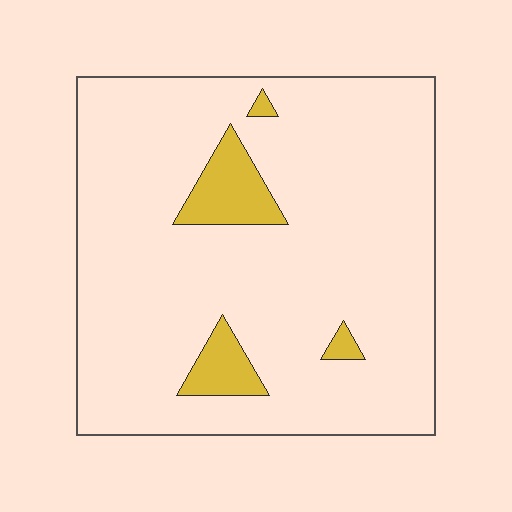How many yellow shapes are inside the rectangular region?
4.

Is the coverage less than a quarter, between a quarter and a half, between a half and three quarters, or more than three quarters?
Less than a quarter.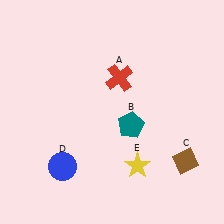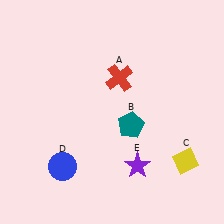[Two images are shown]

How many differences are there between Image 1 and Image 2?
There are 2 differences between the two images.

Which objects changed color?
C changed from brown to yellow. E changed from yellow to purple.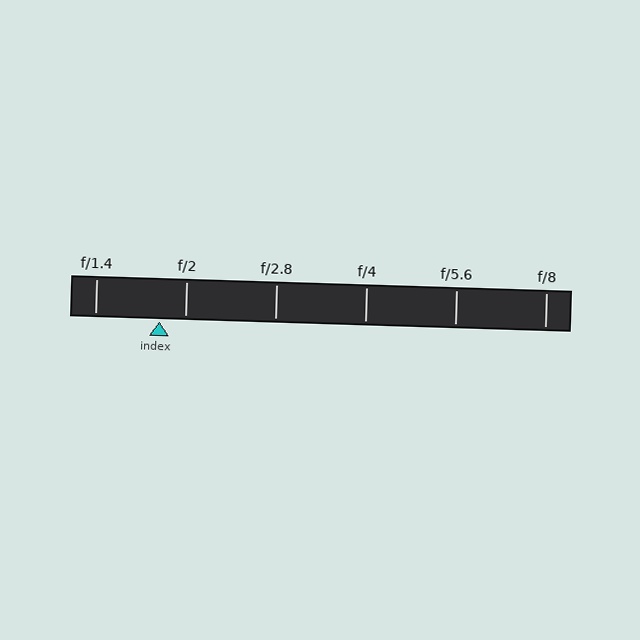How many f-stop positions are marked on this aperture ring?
There are 6 f-stop positions marked.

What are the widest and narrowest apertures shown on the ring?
The widest aperture shown is f/1.4 and the narrowest is f/8.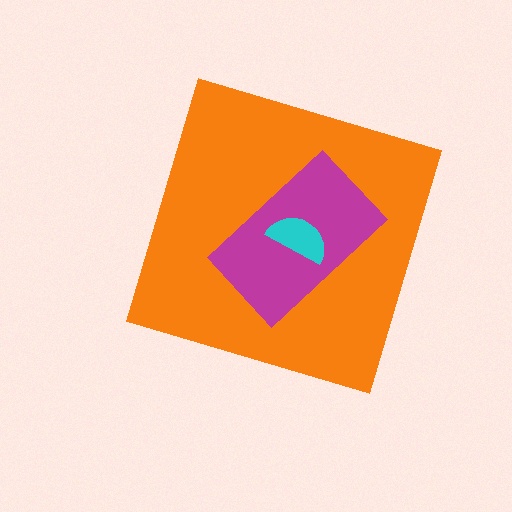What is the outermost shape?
The orange diamond.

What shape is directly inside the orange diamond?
The magenta rectangle.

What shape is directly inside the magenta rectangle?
The cyan semicircle.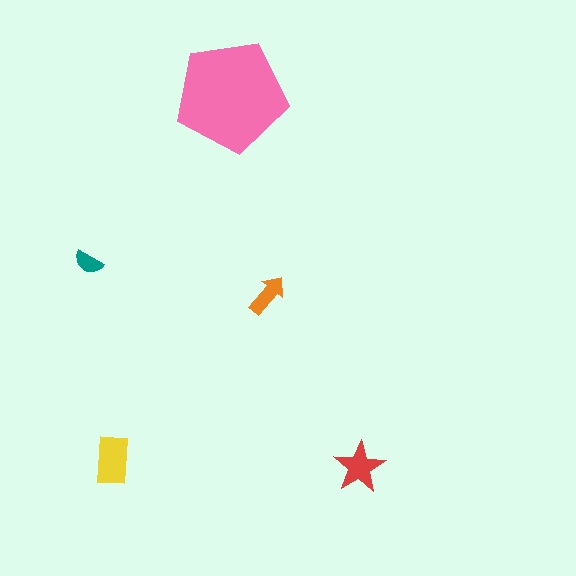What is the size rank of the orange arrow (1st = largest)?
4th.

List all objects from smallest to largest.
The teal semicircle, the orange arrow, the red star, the yellow rectangle, the pink pentagon.